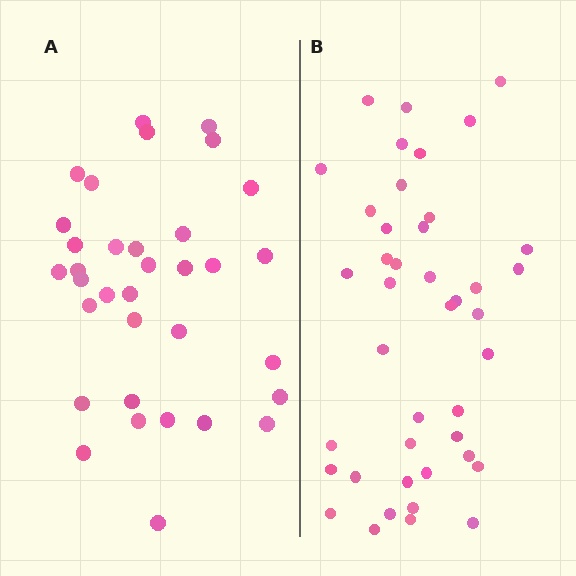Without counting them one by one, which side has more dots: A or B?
Region B (the right region) has more dots.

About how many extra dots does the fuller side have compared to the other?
Region B has roughly 8 or so more dots than region A.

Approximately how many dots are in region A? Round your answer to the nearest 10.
About 30 dots. (The exact count is 34, which rounds to 30.)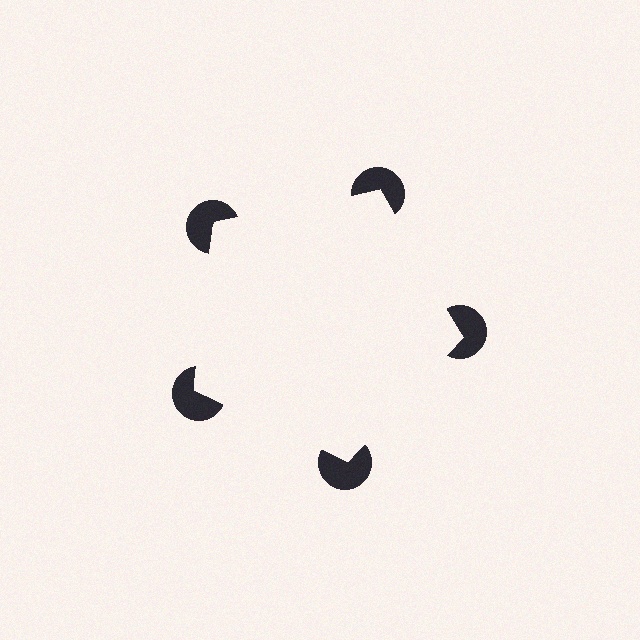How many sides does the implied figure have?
5 sides.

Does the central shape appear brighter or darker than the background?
It typically appears slightly brighter than the background, even though no actual brightness change is drawn.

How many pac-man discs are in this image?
There are 5 — one at each vertex of the illusory pentagon.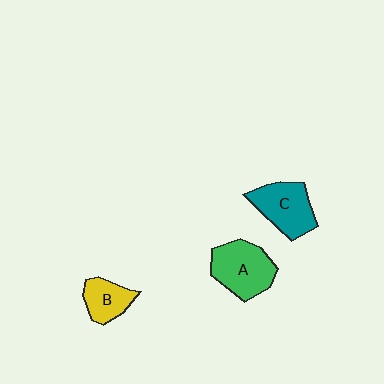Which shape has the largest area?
Shape A (green).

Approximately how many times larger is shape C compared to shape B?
Approximately 1.5 times.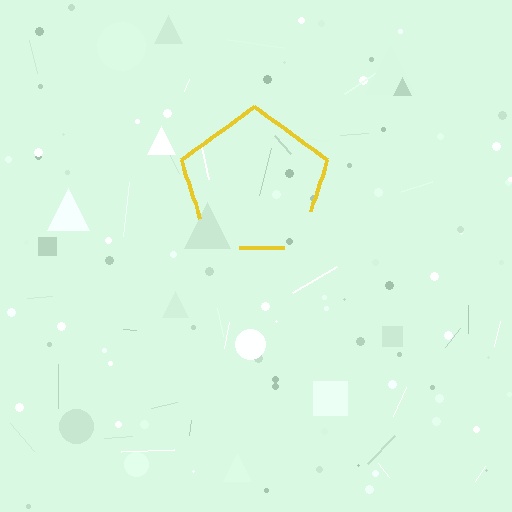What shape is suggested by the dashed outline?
The dashed outline suggests a pentagon.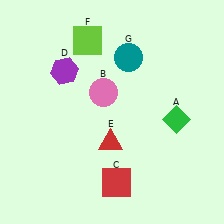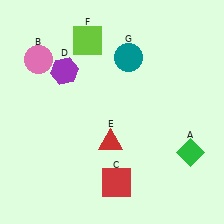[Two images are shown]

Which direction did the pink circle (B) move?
The pink circle (B) moved left.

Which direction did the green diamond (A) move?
The green diamond (A) moved down.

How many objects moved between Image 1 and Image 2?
2 objects moved between the two images.